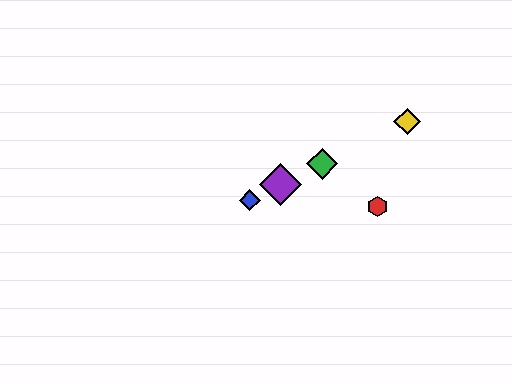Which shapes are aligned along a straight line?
The blue diamond, the green diamond, the yellow diamond, the purple diamond are aligned along a straight line.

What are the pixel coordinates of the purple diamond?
The purple diamond is at (280, 185).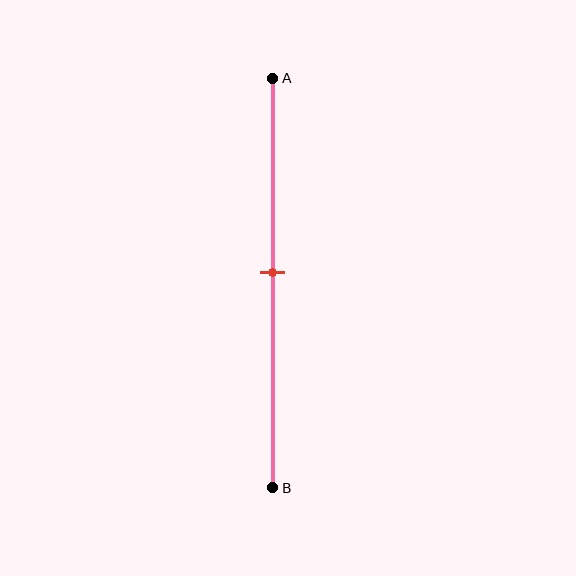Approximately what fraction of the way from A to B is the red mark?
The red mark is approximately 50% of the way from A to B.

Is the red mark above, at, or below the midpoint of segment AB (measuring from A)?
The red mark is approximately at the midpoint of segment AB.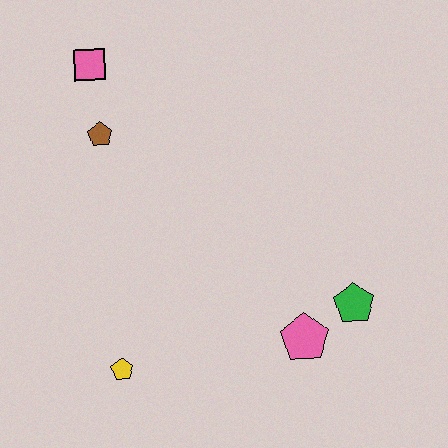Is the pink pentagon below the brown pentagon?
Yes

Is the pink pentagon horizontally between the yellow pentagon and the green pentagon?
Yes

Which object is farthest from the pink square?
The green pentagon is farthest from the pink square.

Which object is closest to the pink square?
The brown pentagon is closest to the pink square.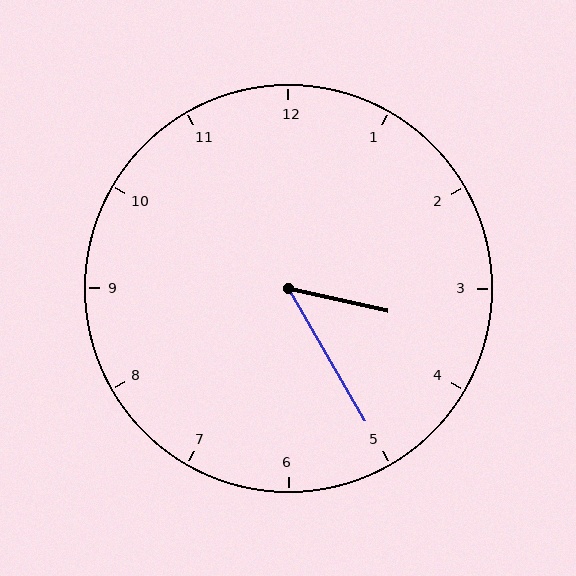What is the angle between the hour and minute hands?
Approximately 48 degrees.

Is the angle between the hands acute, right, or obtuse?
It is acute.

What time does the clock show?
3:25.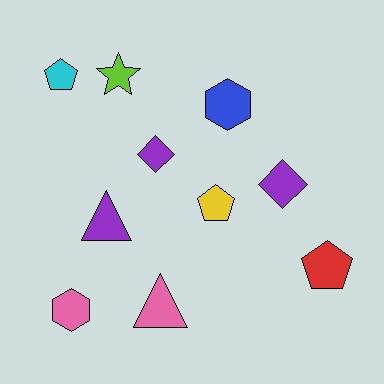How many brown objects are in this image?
There are no brown objects.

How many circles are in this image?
There are no circles.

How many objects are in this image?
There are 10 objects.